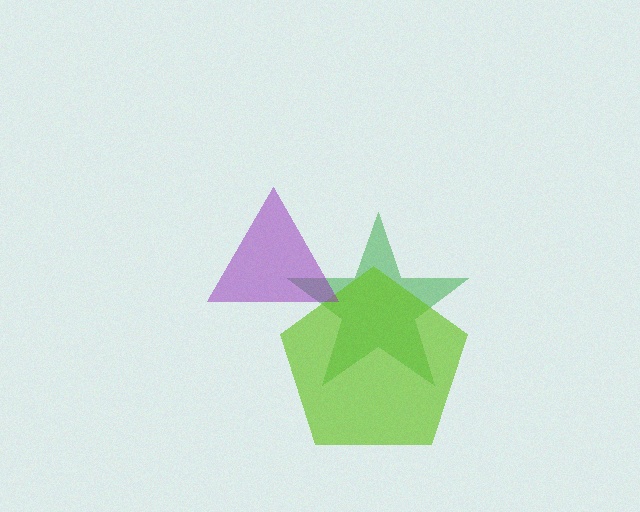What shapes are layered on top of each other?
The layered shapes are: a green star, a lime pentagon, a purple triangle.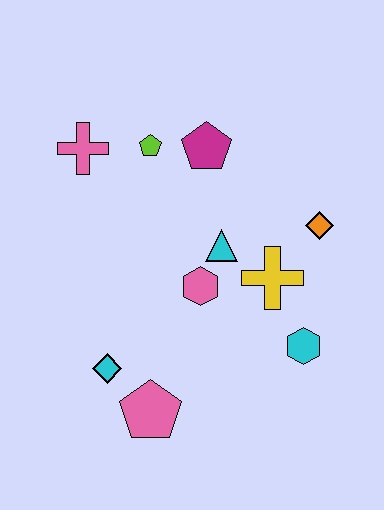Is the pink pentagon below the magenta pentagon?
Yes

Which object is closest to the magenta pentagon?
The lime pentagon is closest to the magenta pentagon.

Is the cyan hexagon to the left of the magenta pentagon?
No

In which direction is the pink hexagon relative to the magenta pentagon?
The pink hexagon is below the magenta pentagon.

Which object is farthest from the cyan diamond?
The orange diamond is farthest from the cyan diamond.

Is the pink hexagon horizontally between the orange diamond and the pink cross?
Yes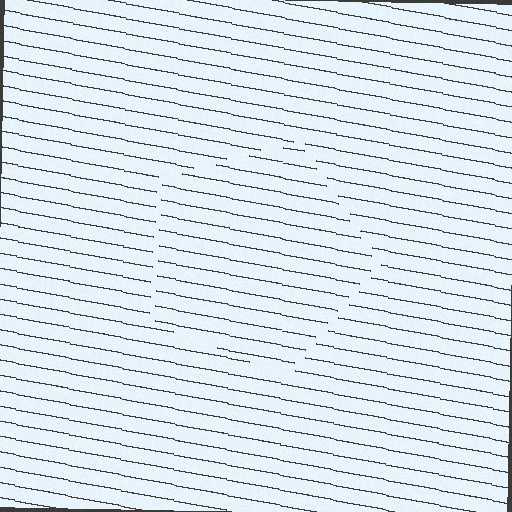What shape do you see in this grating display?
An illusory pentagon. The interior of the shape contains the same grating, shifted by half a period — the contour is defined by the phase discontinuity where line-ends from the inner and outer gratings abut.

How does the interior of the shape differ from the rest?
The interior of the shape contains the same grating, shifted by half a period — the contour is defined by the phase discontinuity where line-ends from the inner and outer gratings abut.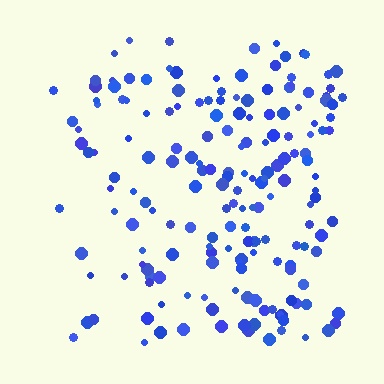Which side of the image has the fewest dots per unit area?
The left.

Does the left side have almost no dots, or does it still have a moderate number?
Still a moderate number, just noticeably fewer than the right.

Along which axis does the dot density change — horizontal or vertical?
Horizontal.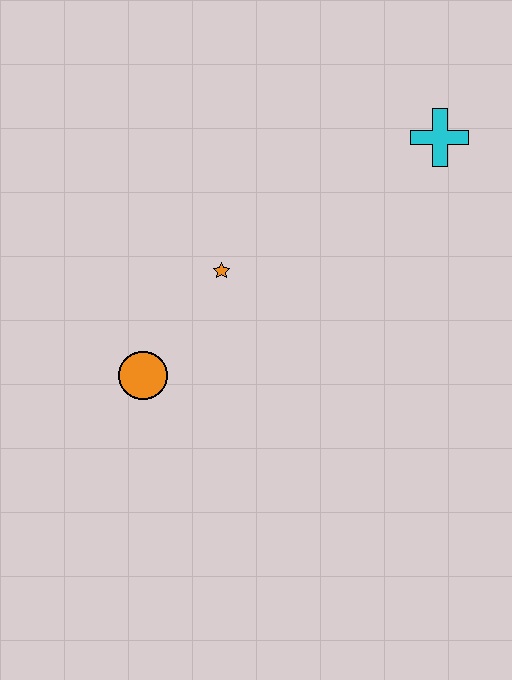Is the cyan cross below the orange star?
No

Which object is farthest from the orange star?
The cyan cross is farthest from the orange star.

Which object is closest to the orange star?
The orange circle is closest to the orange star.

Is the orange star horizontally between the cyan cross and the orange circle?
Yes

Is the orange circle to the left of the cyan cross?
Yes